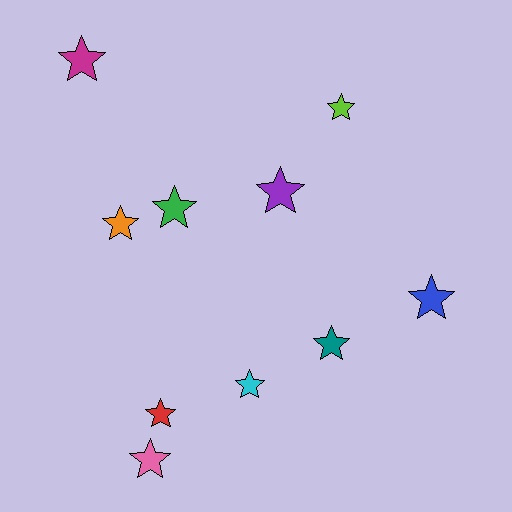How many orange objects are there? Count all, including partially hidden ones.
There is 1 orange object.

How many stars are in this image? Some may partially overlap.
There are 10 stars.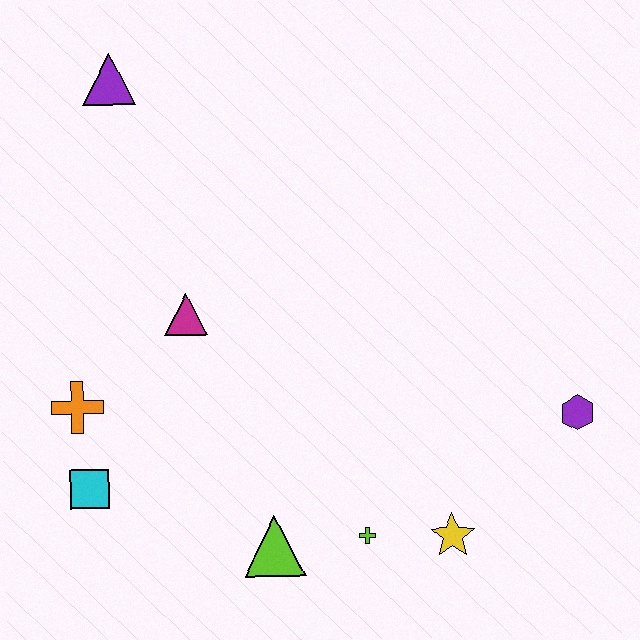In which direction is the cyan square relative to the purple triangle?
The cyan square is below the purple triangle.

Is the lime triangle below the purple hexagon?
Yes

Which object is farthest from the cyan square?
The purple hexagon is farthest from the cyan square.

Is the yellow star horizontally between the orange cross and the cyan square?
No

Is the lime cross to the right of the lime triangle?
Yes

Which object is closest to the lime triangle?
The lime cross is closest to the lime triangle.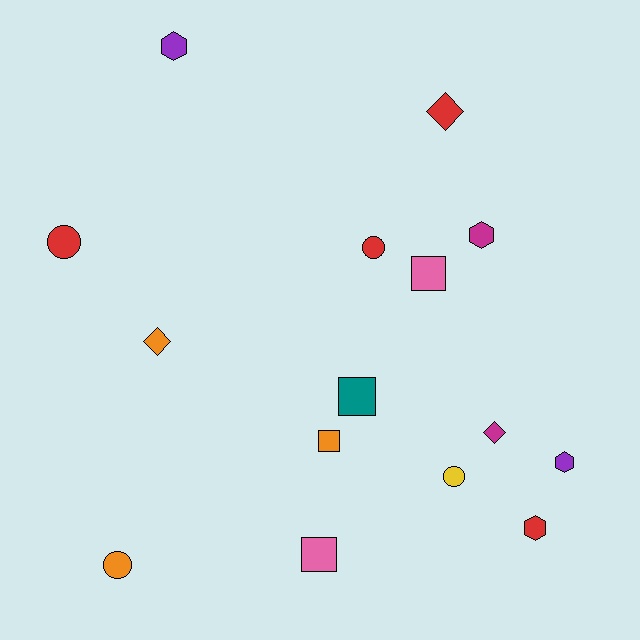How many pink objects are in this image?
There are 2 pink objects.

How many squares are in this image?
There are 4 squares.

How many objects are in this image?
There are 15 objects.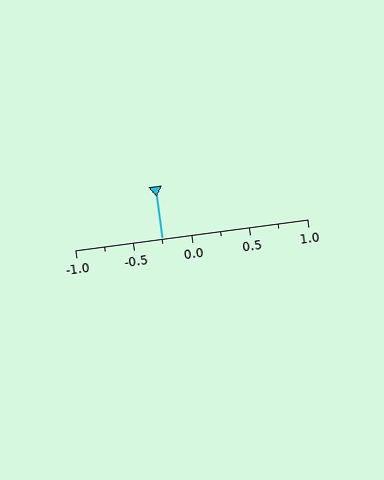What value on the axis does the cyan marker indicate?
The marker indicates approximately -0.25.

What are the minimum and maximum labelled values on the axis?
The axis runs from -1.0 to 1.0.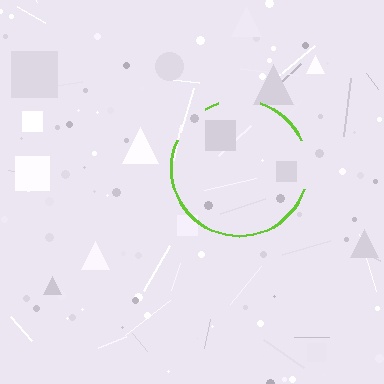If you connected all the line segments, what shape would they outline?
They would outline a circle.